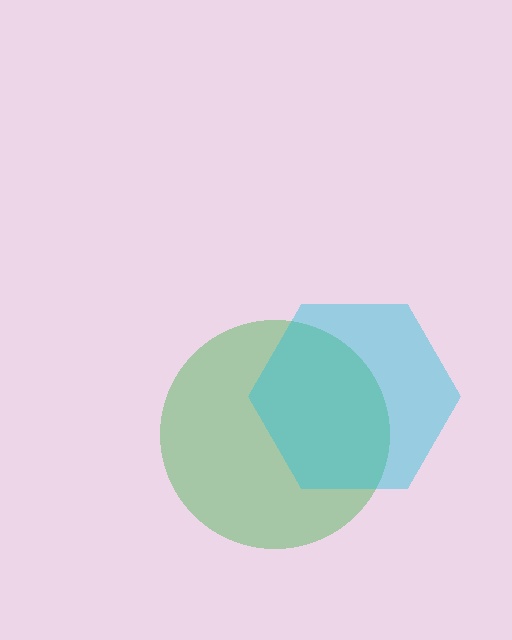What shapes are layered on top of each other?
The layered shapes are: a green circle, a cyan hexagon.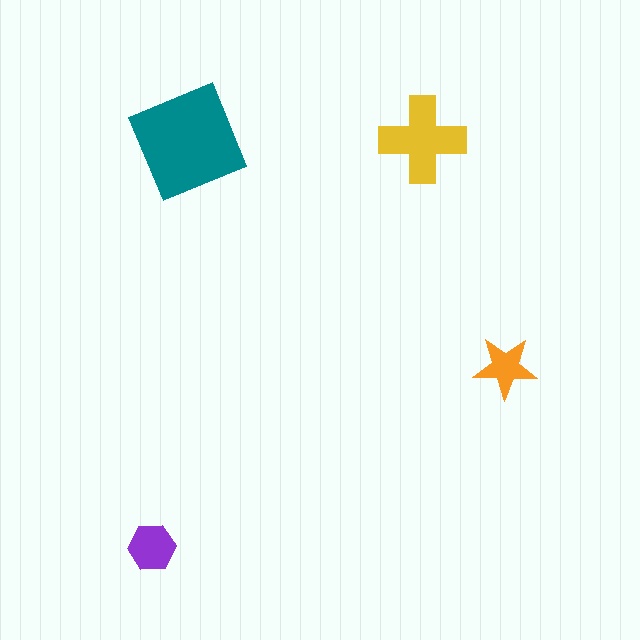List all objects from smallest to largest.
The orange star, the purple hexagon, the yellow cross, the teal square.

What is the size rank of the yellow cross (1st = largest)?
2nd.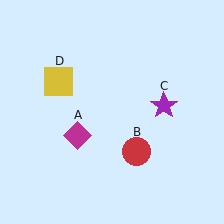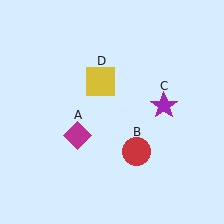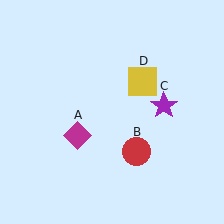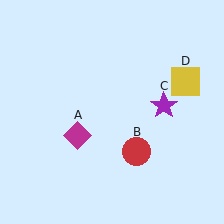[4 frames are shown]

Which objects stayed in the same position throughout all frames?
Magenta diamond (object A) and red circle (object B) and purple star (object C) remained stationary.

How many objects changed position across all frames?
1 object changed position: yellow square (object D).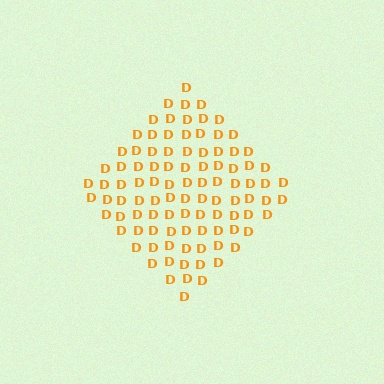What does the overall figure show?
The overall figure shows a diamond.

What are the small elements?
The small elements are letter D's.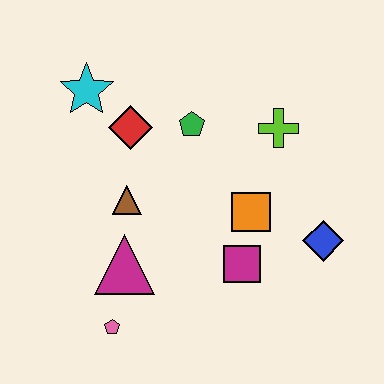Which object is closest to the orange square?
The magenta square is closest to the orange square.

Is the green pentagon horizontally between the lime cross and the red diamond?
Yes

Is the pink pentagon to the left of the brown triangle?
Yes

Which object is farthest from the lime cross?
The pink pentagon is farthest from the lime cross.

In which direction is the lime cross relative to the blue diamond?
The lime cross is above the blue diamond.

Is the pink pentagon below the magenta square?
Yes